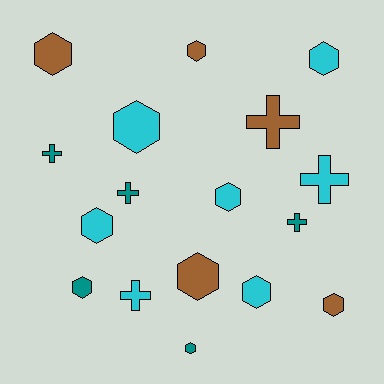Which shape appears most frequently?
Hexagon, with 11 objects.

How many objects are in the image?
There are 17 objects.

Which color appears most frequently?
Cyan, with 7 objects.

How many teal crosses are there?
There are 3 teal crosses.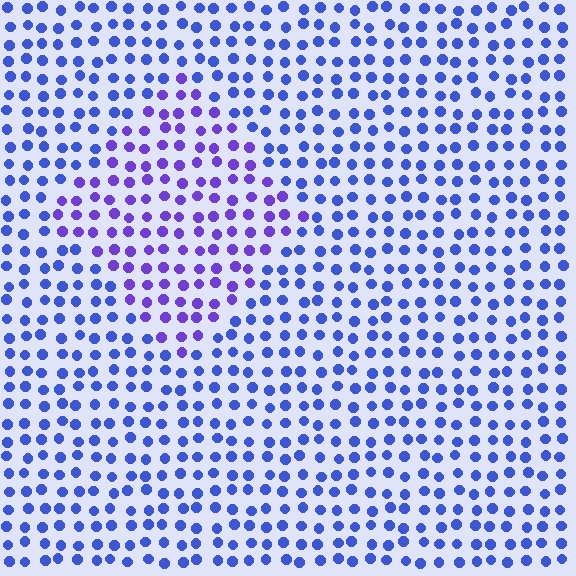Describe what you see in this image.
The image is filled with small blue elements in a uniform arrangement. A diamond-shaped region is visible where the elements are tinted to a slightly different hue, forming a subtle color boundary.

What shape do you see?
I see a diamond.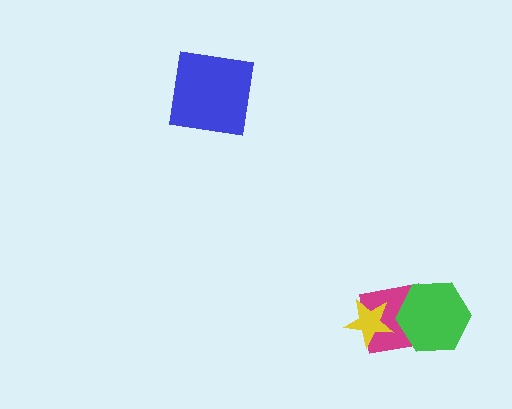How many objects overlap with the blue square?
0 objects overlap with the blue square.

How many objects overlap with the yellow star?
1 object overlaps with the yellow star.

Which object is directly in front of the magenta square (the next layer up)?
The yellow star is directly in front of the magenta square.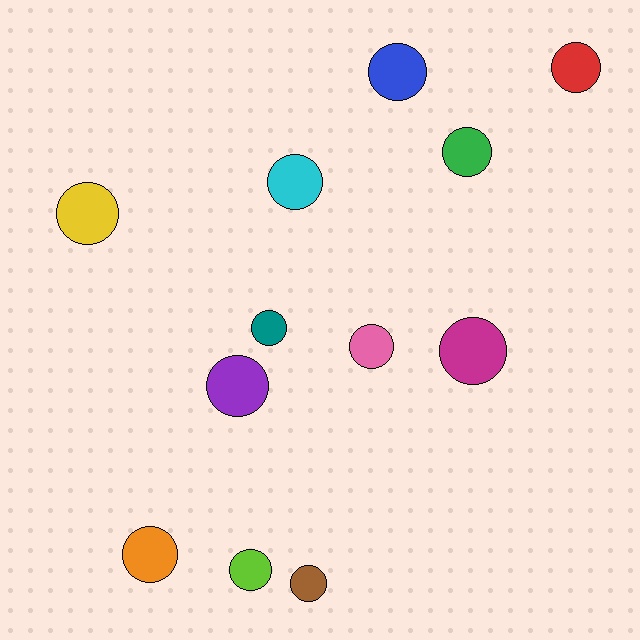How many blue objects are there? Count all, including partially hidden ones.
There is 1 blue object.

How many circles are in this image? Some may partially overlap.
There are 12 circles.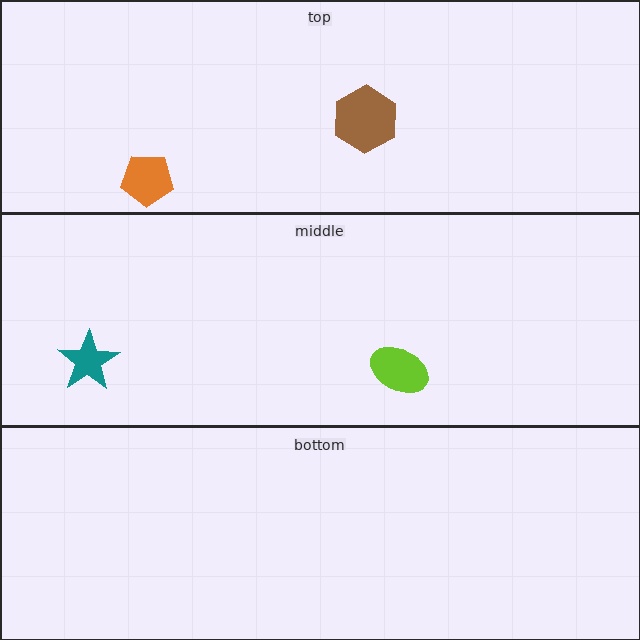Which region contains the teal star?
The middle region.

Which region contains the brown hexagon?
The top region.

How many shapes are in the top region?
2.